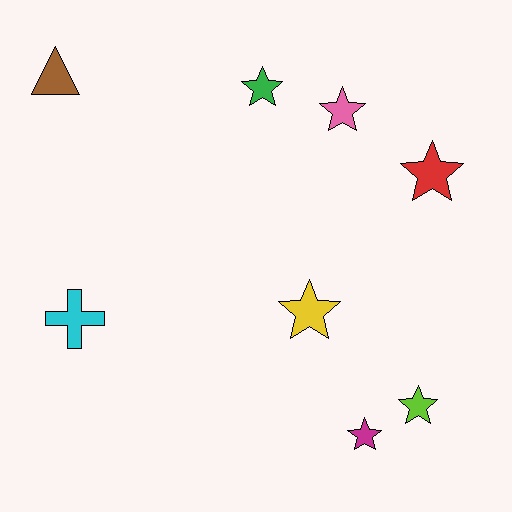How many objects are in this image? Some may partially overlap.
There are 8 objects.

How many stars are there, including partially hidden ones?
There are 6 stars.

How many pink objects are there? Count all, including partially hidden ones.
There is 1 pink object.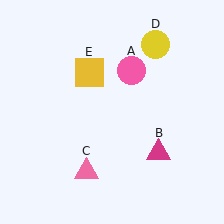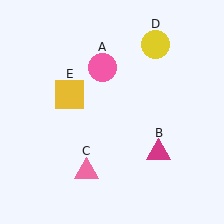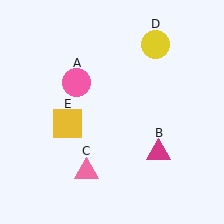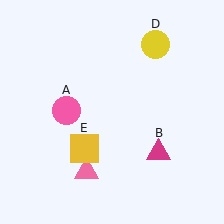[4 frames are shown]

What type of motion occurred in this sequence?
The pink circle (object A), yellow square (object E) rotated counterclockwise around the center of the scene.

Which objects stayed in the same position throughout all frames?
Magenta triangle (object B) and pink triangle (object C) and yellow circle (object D) remained stationary.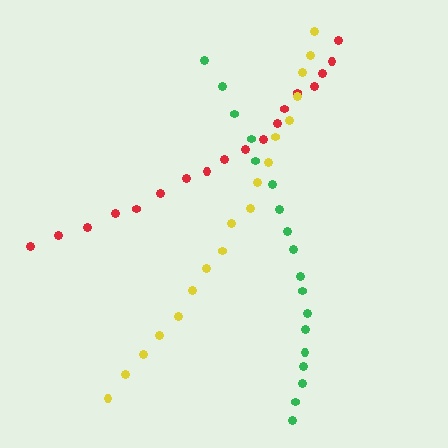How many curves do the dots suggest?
There are 3 distinct paths.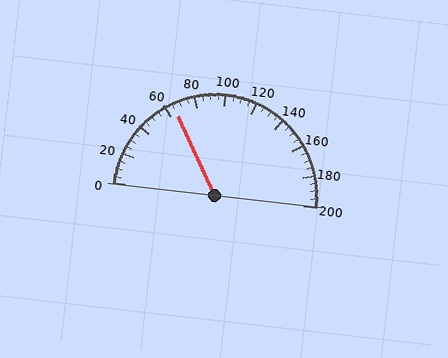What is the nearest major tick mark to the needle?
The nearest major tick mark is 60.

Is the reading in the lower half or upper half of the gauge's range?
The reading is in the lower half of the range (0 to 200).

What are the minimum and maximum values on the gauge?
The gauge ranges from 0 to 200.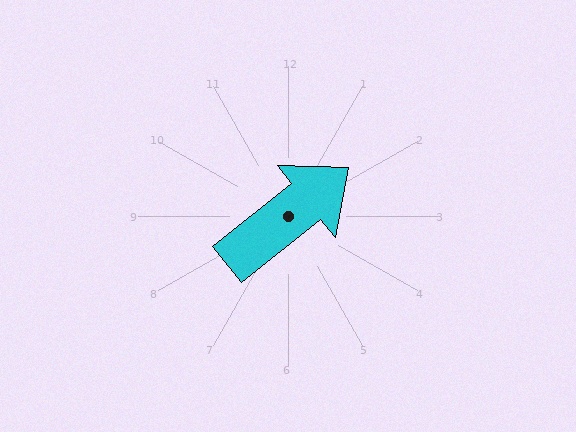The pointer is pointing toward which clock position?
Roughly 2 o'clock.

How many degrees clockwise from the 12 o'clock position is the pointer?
Approximately 51 degrees.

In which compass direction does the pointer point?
Northeast.